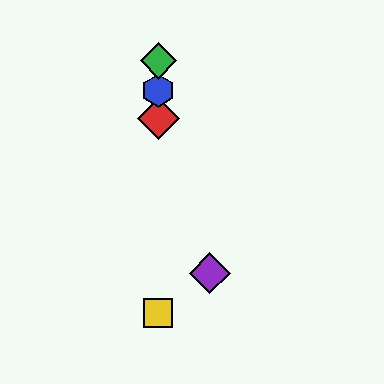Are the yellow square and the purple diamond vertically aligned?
No, the yellow square is at x≈158 and the purple diamond is at x≈210.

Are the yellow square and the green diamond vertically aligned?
Yes, both are at x≈158.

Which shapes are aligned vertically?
The red diamond, the blue hexagon, the green diamond, the yellow square are aligned vertically.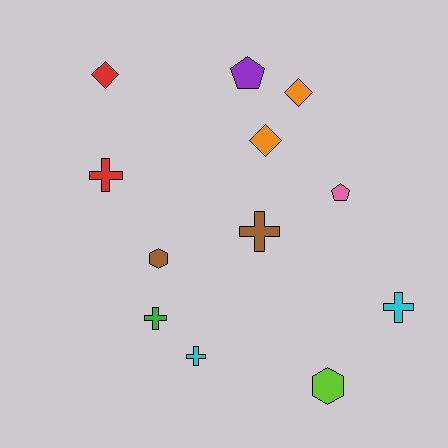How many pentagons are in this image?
There are 2 pentagons.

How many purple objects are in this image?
There is 1 purple object.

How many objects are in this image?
There are 12 objects.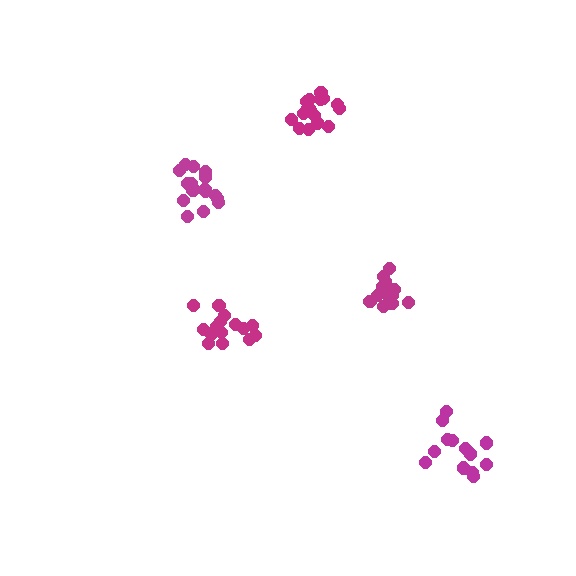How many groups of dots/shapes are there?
There are 5 groups.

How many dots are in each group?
Group 1: 15 dots, Group 2: 13 dots, Group 3: 18 dots, Group 4: 17 dots, Group 5: 15 dots (78 total).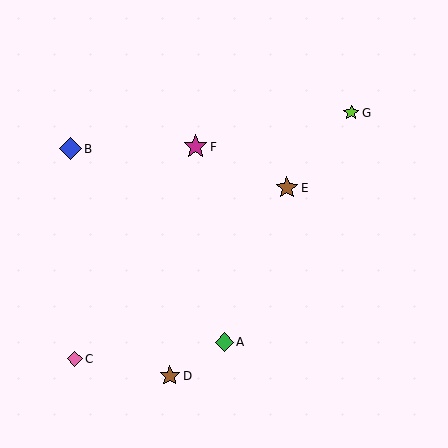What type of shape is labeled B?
Shape B is a blue diamond.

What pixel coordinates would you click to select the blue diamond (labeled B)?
Click at (70, 149) to select the blue diamond B.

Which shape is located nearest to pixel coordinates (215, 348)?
The green diamond (labeled A) at (224, 342) is nearest to that location.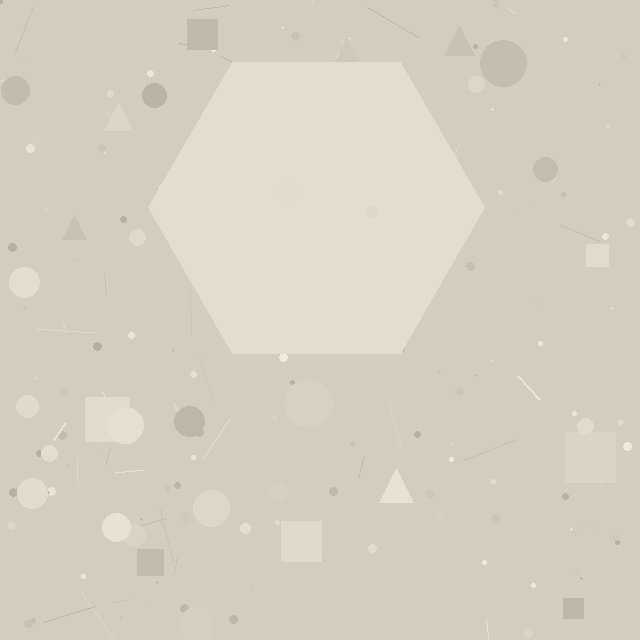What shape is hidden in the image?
A hexagon is hidden in the image.